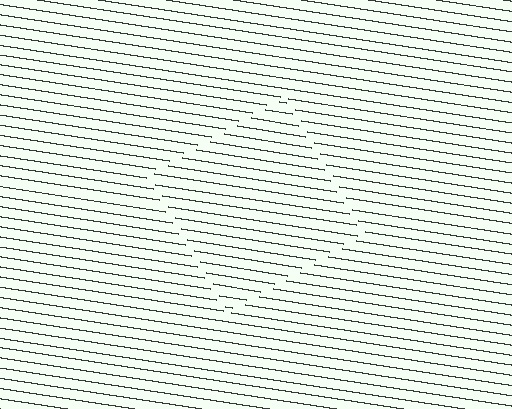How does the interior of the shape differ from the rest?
The interior of the shape contains the same grating, shifted by half a period — the contour is defined by the phase discontinuity where line-ends from the inner and outer gratings abut.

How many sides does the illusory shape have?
4 sides — the line-ends trace a square.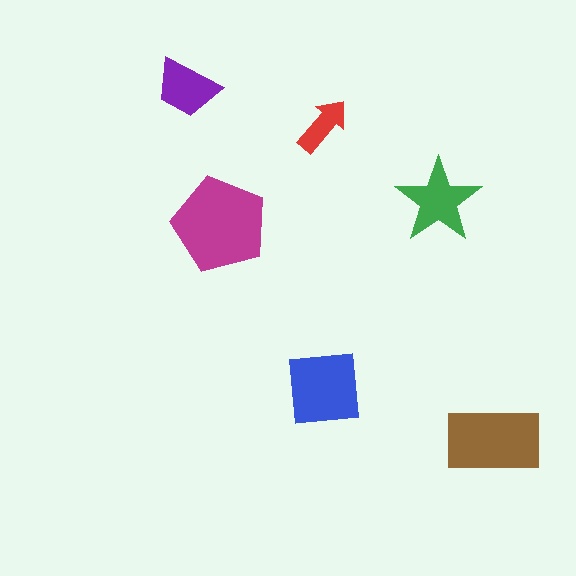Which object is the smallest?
The red arrow.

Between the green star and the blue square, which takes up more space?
The blue square.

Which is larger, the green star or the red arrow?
The green star.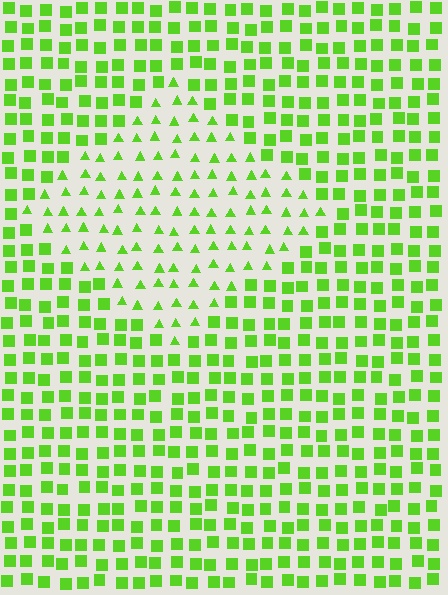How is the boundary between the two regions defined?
The boundary is defined by a change in element shape: triangles inside vs. squares outside. All elements share the same color and spacing.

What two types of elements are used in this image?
The image uses triangles inside the diamond region and squares outside it.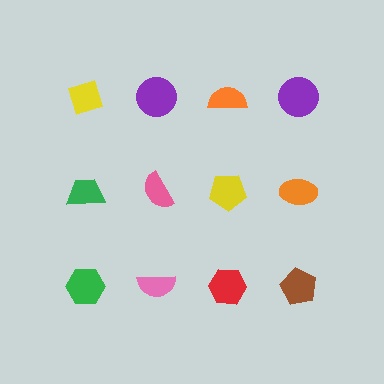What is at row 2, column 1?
A green trapezoid.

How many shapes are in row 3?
4 shapes.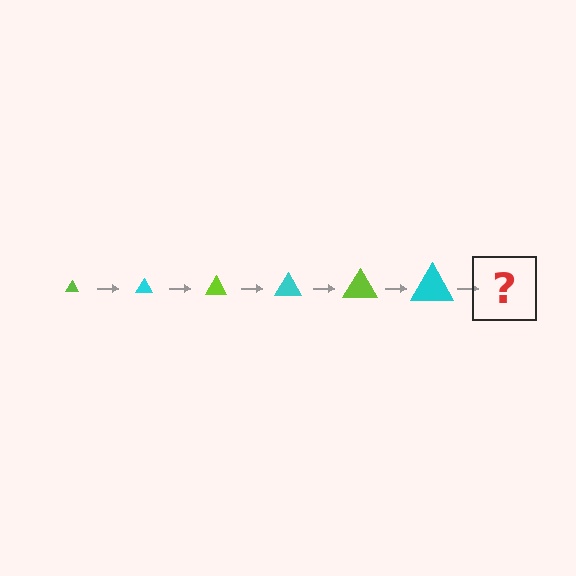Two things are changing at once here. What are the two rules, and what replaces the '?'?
The two rules are that the triangle grows larger each step and the color cycles through lime and cyan. The '?' should be a lime triangle, larger than the previous one.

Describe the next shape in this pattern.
It should be a lime triangle, larger than the previous one.